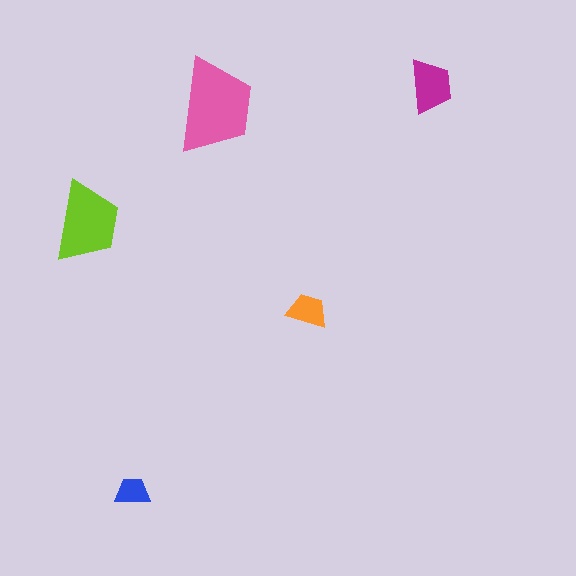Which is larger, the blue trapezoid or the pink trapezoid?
The pink one.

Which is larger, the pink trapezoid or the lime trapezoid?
The pink one.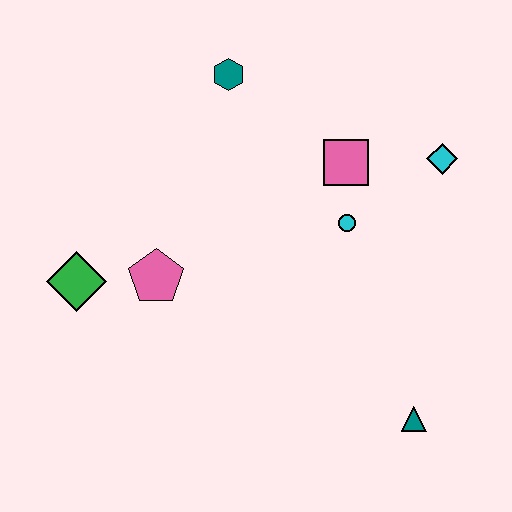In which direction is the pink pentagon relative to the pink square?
The pink pentagon is to the left of the pink square.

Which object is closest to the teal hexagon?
The pink square is closest to the teal hexagon.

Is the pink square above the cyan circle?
Yes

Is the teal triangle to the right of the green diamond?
Yes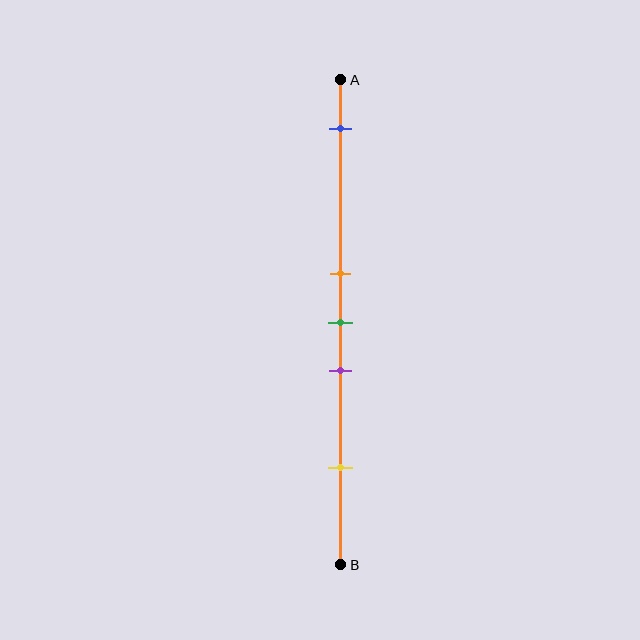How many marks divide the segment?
There are 5 marks dividing the segment.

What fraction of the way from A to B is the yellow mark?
The yellow mark is approximately 80% (0.8) of the way from A to B.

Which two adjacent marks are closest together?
The orange and green marks are the closest adjacent pair.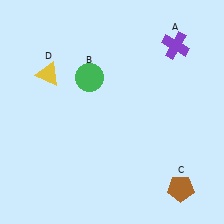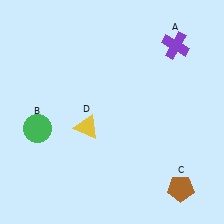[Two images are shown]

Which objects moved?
The objects that moved are: the green circle (B), the yellow triangle (D).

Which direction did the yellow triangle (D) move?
The yellow triangle (D) moved down.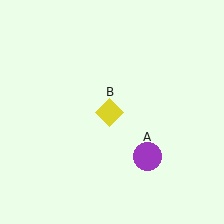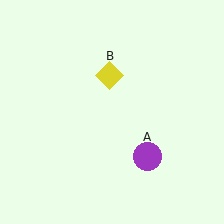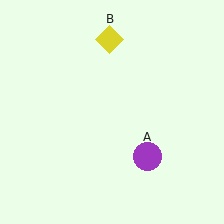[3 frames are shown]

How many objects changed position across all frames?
1 object changed position: yellow diamond (object B).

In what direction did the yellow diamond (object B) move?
The yellow diamond (object B) moved up.